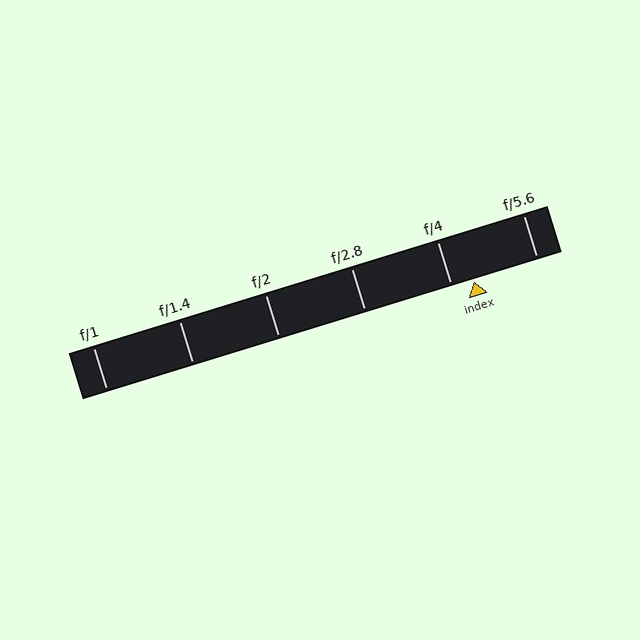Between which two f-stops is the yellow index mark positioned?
The index mark is between f/4 and f/5.6.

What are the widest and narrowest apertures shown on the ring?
The widest aperture shown is f/1 and the narrowest is f/5.6.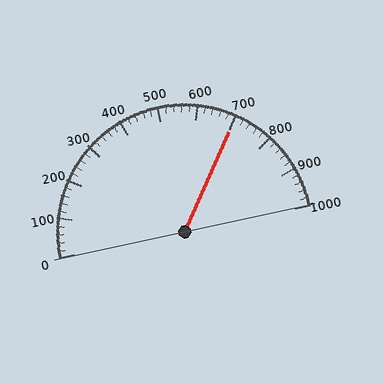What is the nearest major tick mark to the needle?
The nearest major tick mark is 700.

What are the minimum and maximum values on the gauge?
The gauge ranges from 0 to 1000.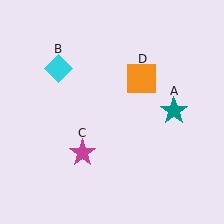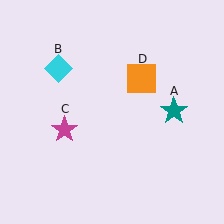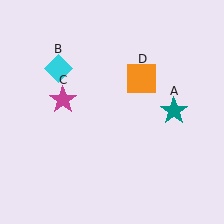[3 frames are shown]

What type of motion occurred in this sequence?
The magenta star (object C) rotated clockwise around the center of the scene.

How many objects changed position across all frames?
1 object changed position: magenta star (object C).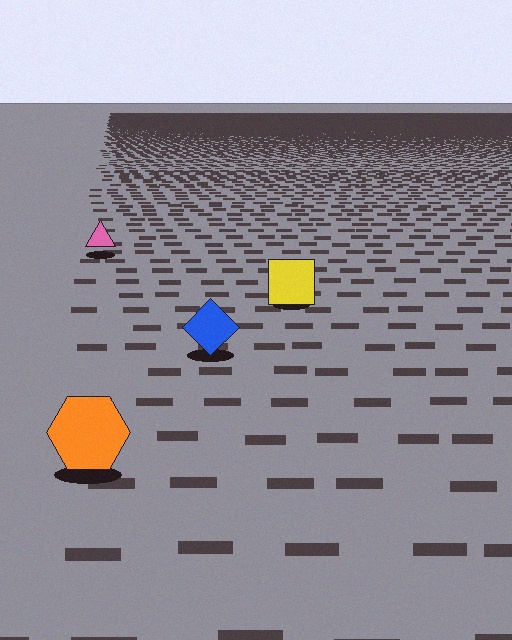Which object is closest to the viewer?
The orange hexagon is closest. The texture marks near it are larger and more spread out.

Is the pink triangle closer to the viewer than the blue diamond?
No. The blue diamond is closer — you can tell from the texture gradient: the ground texture is coarser near it.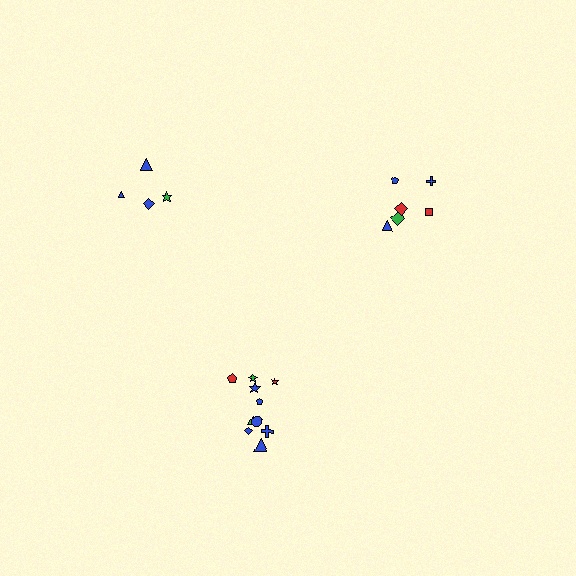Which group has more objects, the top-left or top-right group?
The top-right group.